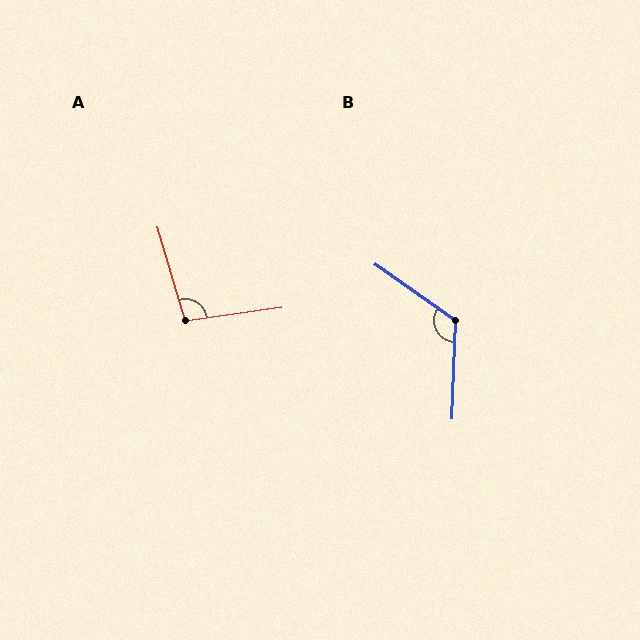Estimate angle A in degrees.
Approximately 99 degrees.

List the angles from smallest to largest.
A (99°), B (123°).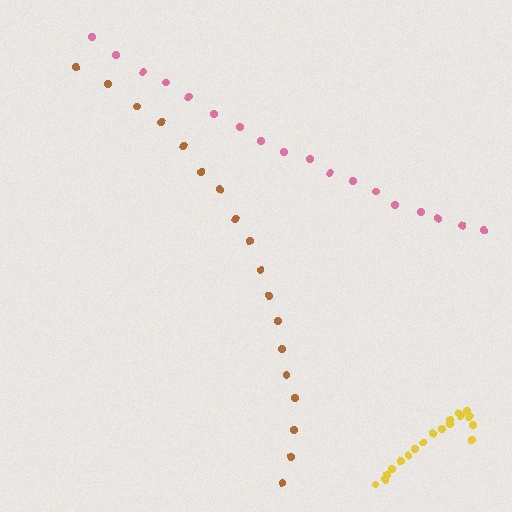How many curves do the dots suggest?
There are 3 distinct paths.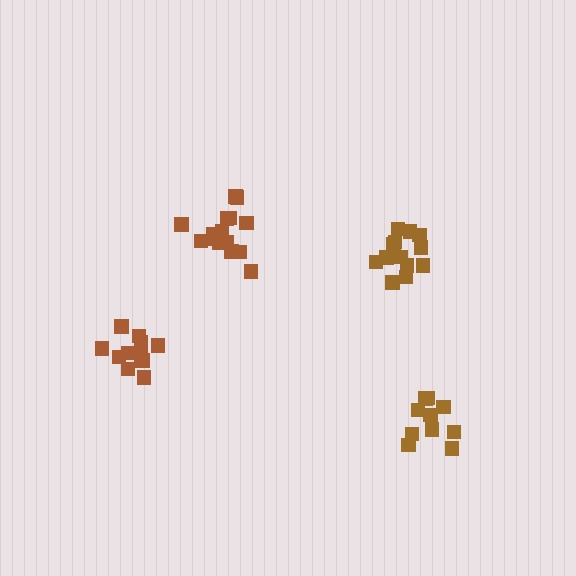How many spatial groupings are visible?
There are 4 spatial groupings.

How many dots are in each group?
Group 1: 11 dots, Group 2: 15 dots, Group 3: 13 dots, Group 4: 11 dots (50 total).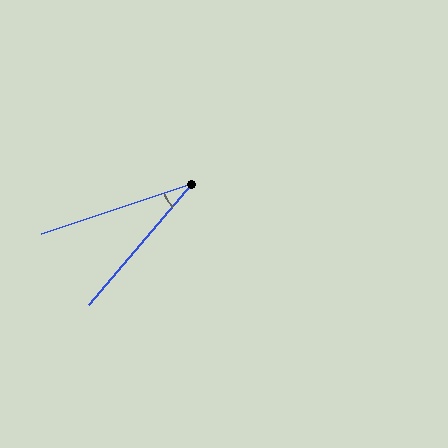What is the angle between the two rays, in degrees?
Approximately 31 degrees.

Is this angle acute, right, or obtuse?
It is acute.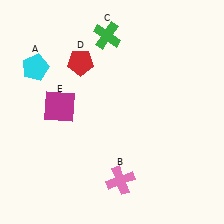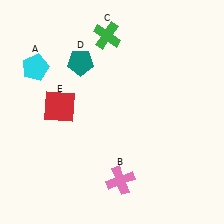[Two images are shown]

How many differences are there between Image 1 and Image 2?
There are 2 differences between the two images.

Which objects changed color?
D changed from red to teal. E changed from magenta to red.